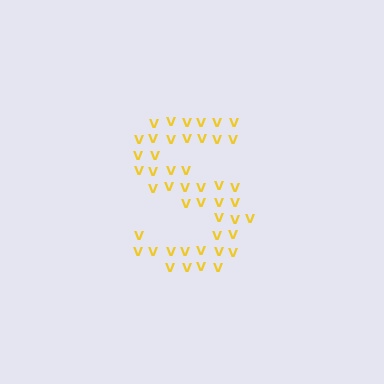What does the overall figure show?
The overall figure shows the letter S.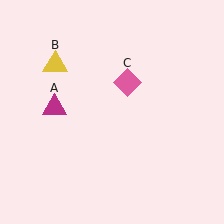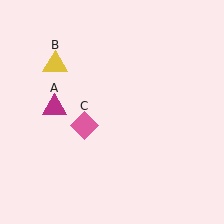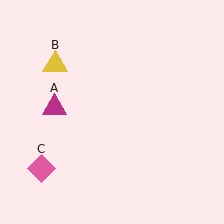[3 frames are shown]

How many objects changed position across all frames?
1 object changed position: pink diamond (object C).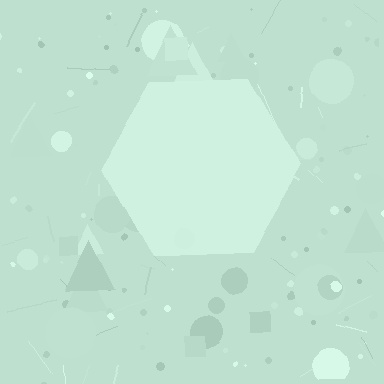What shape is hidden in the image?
A hexagon is hidden in the image.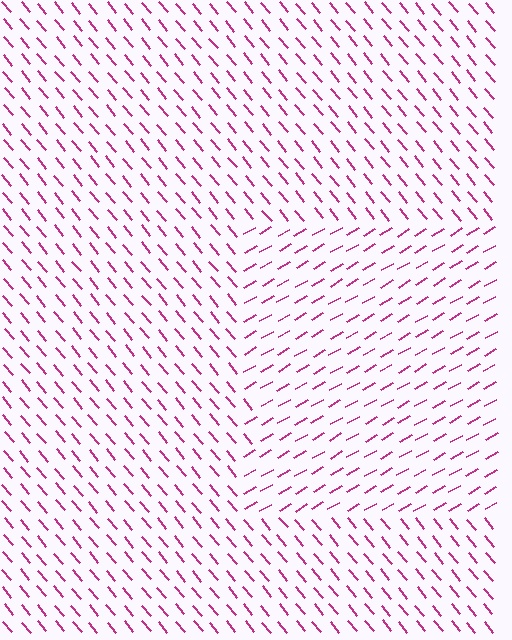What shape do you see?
I see a rectangle.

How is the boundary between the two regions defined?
The boundary is defined purely by a change in line orientation (approximately 80 degrees difference). All lines are the same color and thickness.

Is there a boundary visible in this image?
Yes, there is a texture boundary formed by a change in line orientation.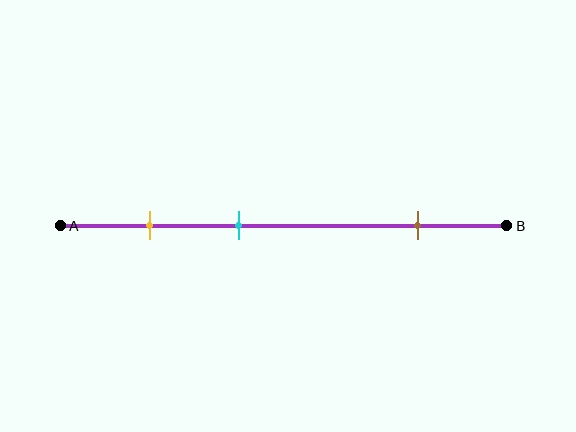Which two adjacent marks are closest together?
The yellow and cyan marks are the closest adjacent pair.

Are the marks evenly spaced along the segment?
No, the marks are not evenly spaced.